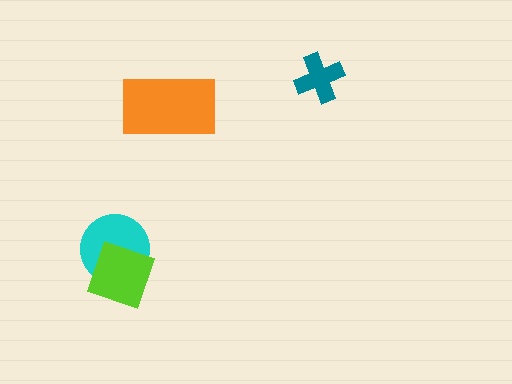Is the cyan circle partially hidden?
Yes, it is partially covered by another shape.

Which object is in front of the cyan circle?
The lime diamond is in front of the cyan circle.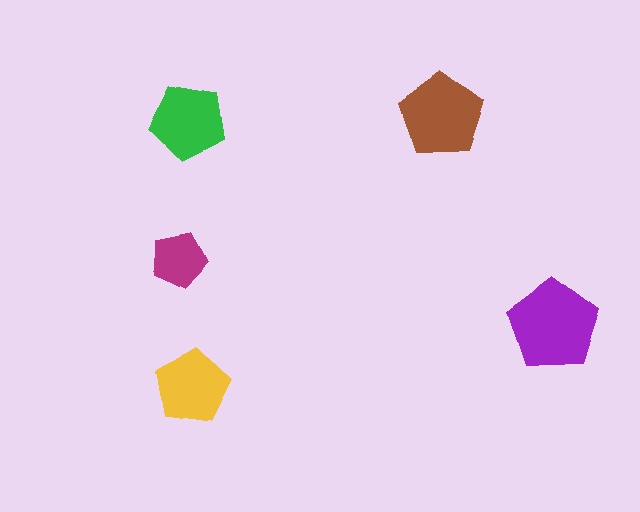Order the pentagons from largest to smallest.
the purple one, the brown one, the green one, the yellow one, the magenta one.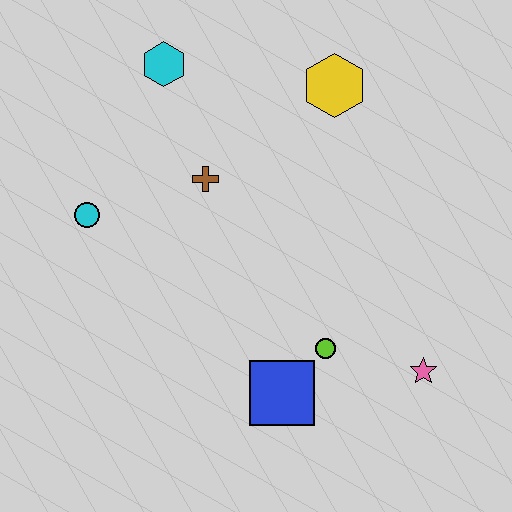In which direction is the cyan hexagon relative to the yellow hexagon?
The cyan hexagon is to the left of the yellow hexagon.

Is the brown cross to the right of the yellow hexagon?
No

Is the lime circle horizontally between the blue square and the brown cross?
No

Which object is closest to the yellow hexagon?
The brown cross is closest to the yellow hexagon.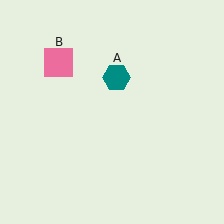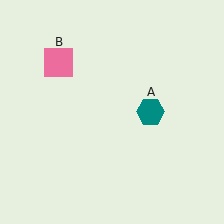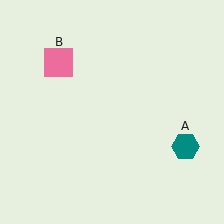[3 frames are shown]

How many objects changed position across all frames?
1 object changed position: teal hexagon (object A).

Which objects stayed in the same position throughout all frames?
Pink square (object B) remained stationary.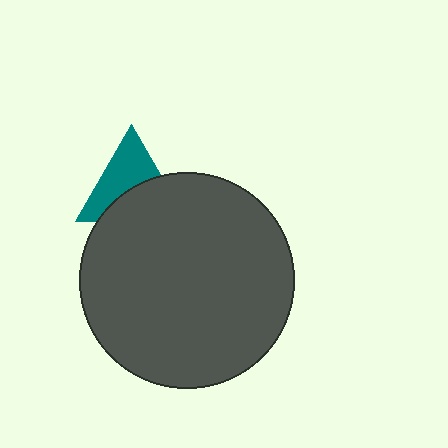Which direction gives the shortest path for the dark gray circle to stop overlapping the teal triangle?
Moving down gives the shortest separation.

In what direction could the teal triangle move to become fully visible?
The teal triangle could move up. That would shift it out from behind the dark gray circle entirely.